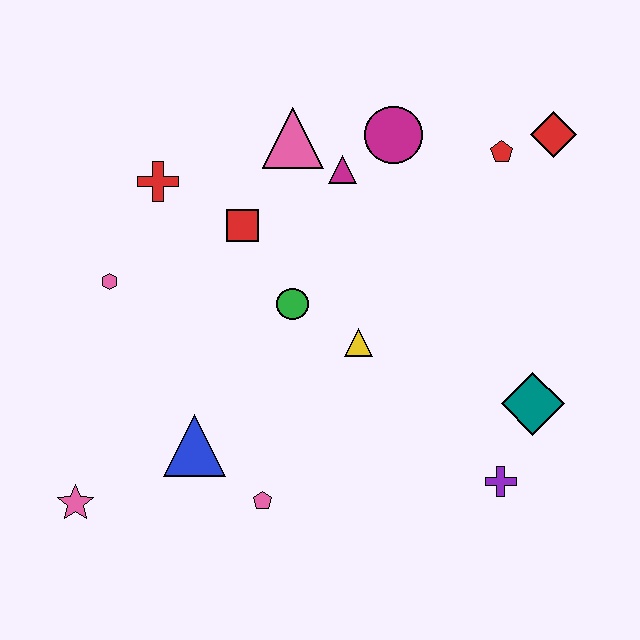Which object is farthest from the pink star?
The red diamond is farthest from the pink star.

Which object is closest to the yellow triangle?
The green circle is closest to the yellow triangle.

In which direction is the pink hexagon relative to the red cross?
The pink hexagon is below the red cross.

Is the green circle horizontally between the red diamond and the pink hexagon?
Yes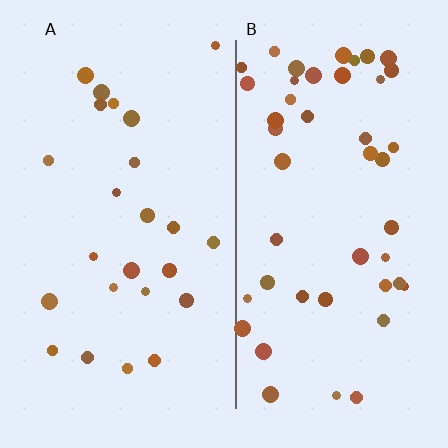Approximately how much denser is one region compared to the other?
Approximately 1.9× — region B over region A.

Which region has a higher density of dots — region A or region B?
B (the right).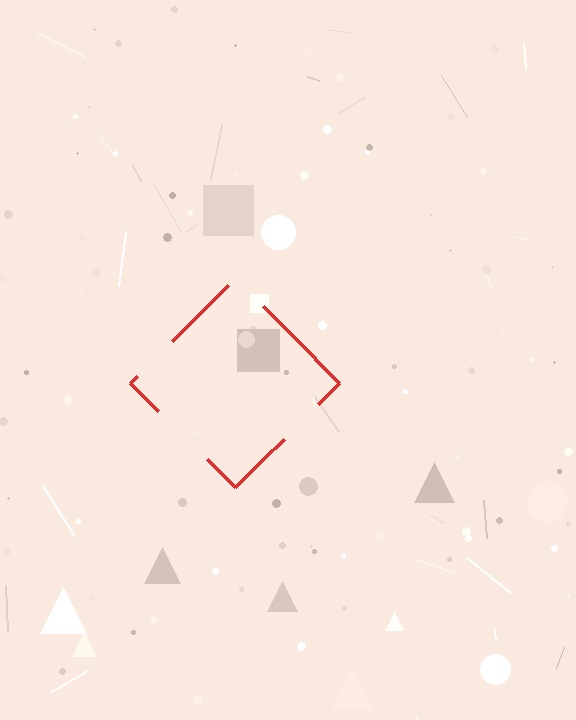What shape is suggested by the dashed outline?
The dashed outline suggests a diamond.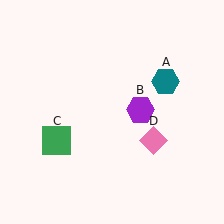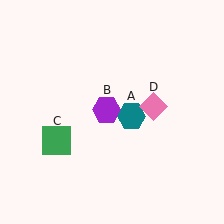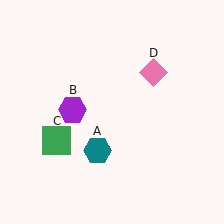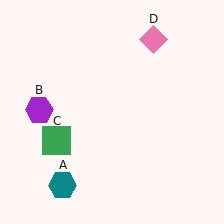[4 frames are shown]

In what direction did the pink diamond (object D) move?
The pink diamond (object D) moved up.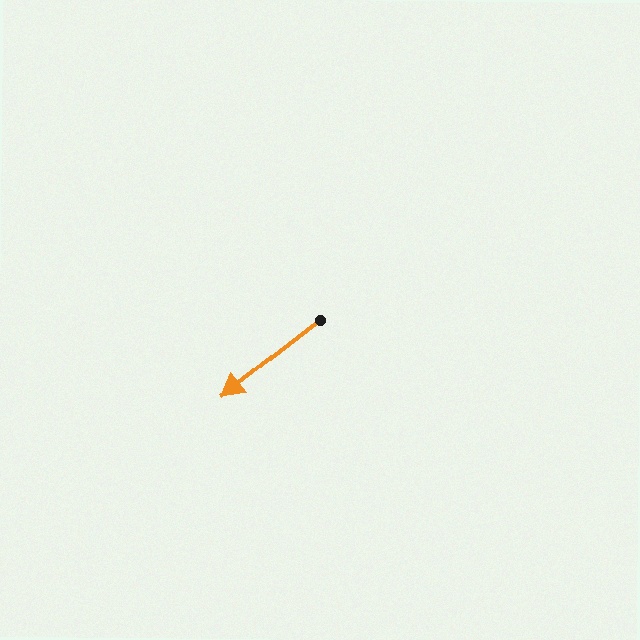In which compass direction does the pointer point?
Southwest.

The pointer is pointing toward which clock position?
Roughly 8 o'clock.